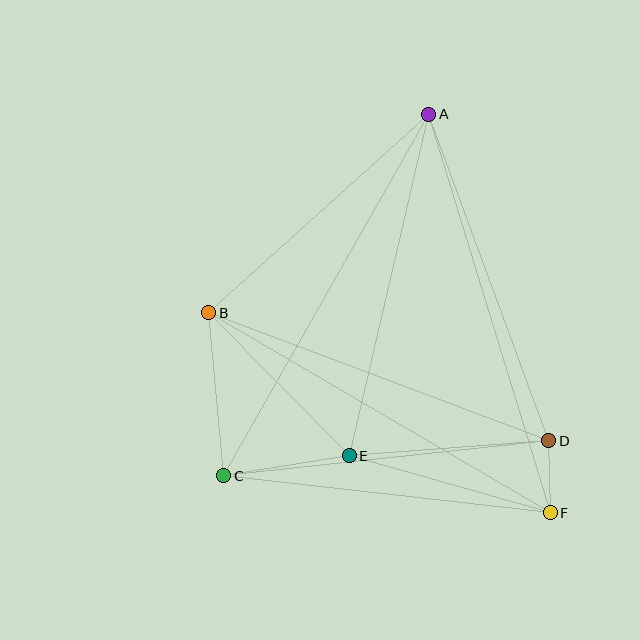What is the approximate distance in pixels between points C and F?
The distance between C and F is approximately 329 pixels.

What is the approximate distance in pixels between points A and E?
The distance between A and E is approximately 351 pixels.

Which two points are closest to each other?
Points D and F are closest to each other.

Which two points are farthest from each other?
Points A and F are farthest from each other.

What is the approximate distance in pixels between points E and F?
The distance between E and F is approximately 209 pixels.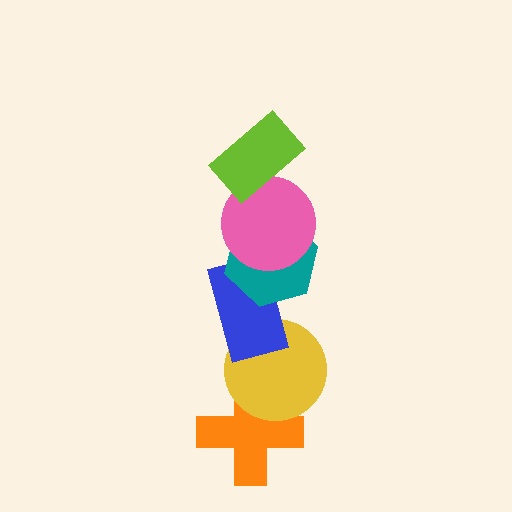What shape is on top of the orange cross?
The yellow circle is on top of the orange cross.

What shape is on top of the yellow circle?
The blue rectangle is on top of the yellow circle.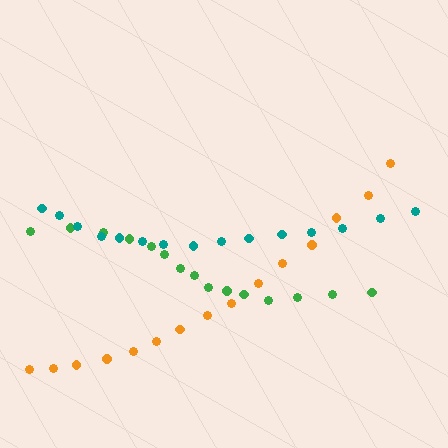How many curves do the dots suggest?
There are 3 distinct paths.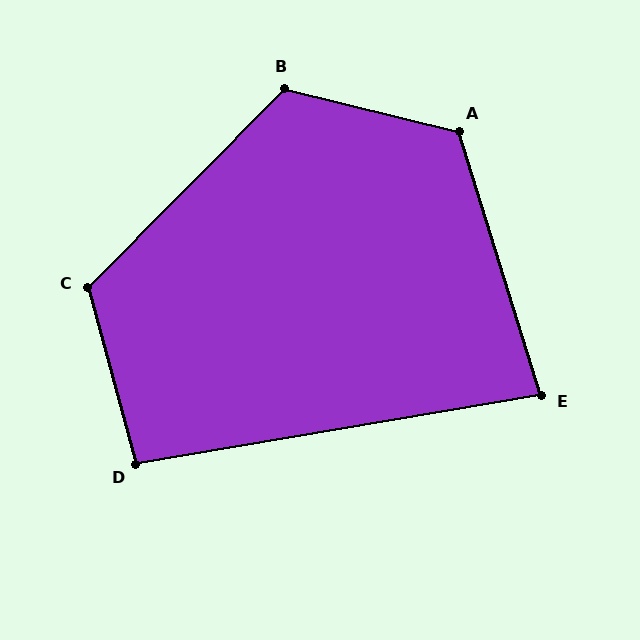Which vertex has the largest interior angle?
A, at approximately 121 degrees.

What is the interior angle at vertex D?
Approximately 95 degrees (obtuse).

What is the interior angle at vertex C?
Approximately 120 degrees (obtuse).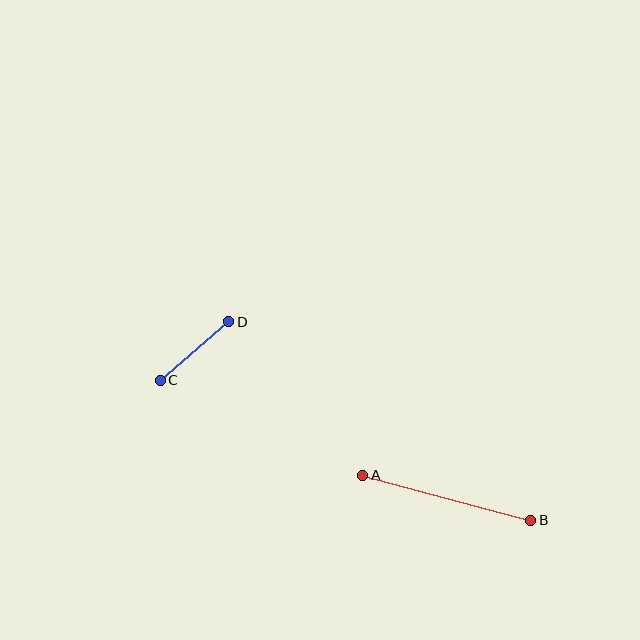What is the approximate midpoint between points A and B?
The midpoint is at approximately (447, 498) pixels.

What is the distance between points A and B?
The distance is approximately 174 pixels.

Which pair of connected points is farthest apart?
Points A and B are farthest apart.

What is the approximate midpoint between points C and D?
The midpoint is at approximately (195, 351) pixels.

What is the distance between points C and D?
The distance is approximately 90 pixels.